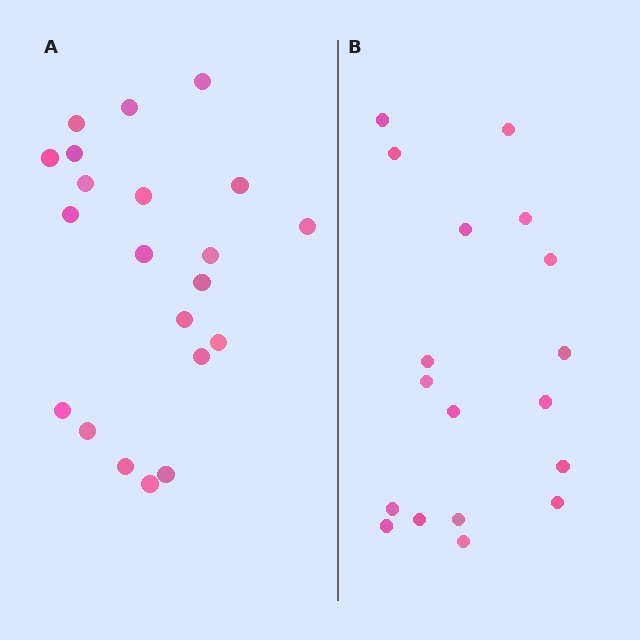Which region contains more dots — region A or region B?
Region A (the left region) has more dots.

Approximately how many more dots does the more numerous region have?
Region A has just a few more — roughly 2 or 3 more dots than region B.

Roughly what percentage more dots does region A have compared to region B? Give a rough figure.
About 15% more.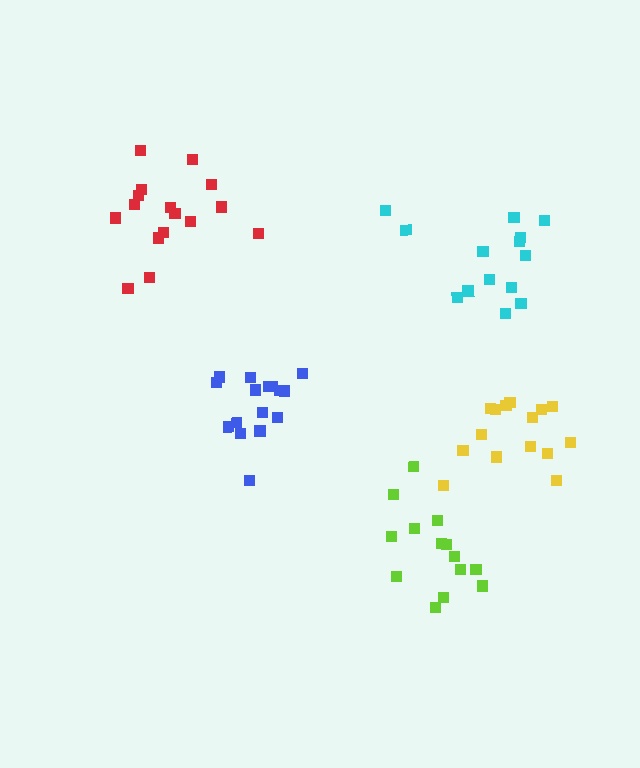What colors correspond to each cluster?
The clusters are colored: blue, cyan, red, yellow, lime.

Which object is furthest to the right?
The yellow cluster is rightmost.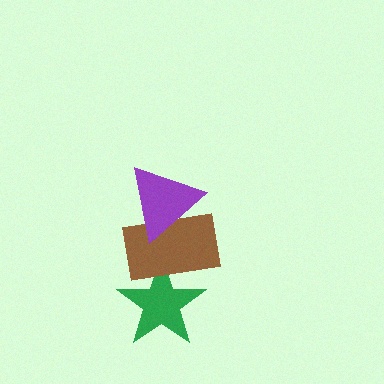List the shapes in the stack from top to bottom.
From top to bottom: the purple triangle, the brown rectangle, the green star.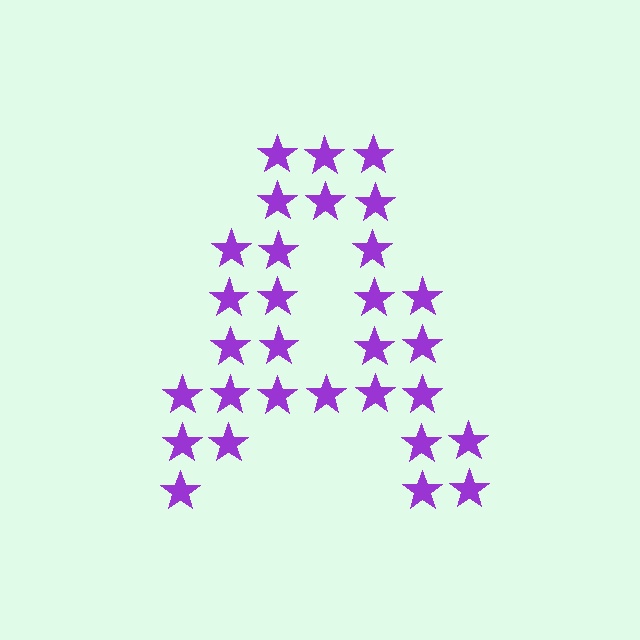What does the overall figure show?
The overall figure shows the letter A.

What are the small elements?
The small elements are stars.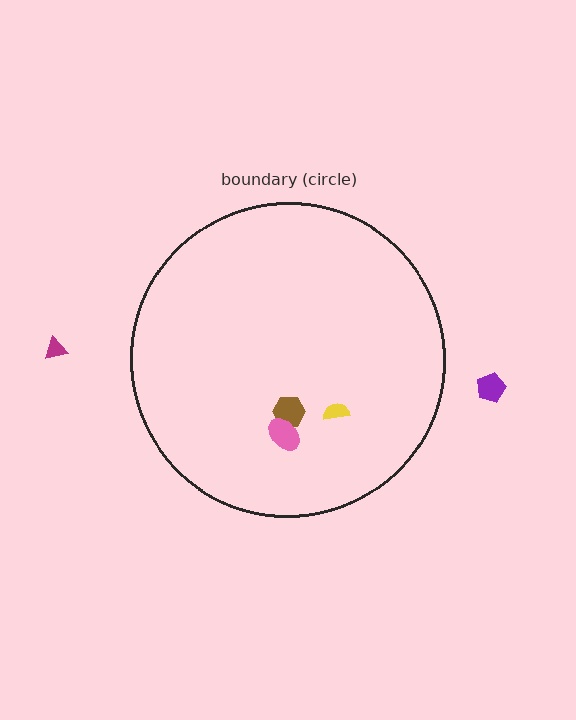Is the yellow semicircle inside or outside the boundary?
Inside.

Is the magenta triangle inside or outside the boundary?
Outside.